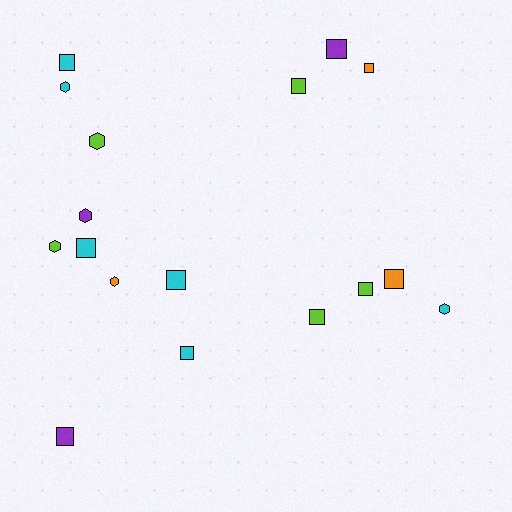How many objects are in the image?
There are 17 objects.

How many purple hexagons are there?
There is 1 purple hexagon.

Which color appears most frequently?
Cyan, with 6 objects.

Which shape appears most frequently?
Square, with 11 objects.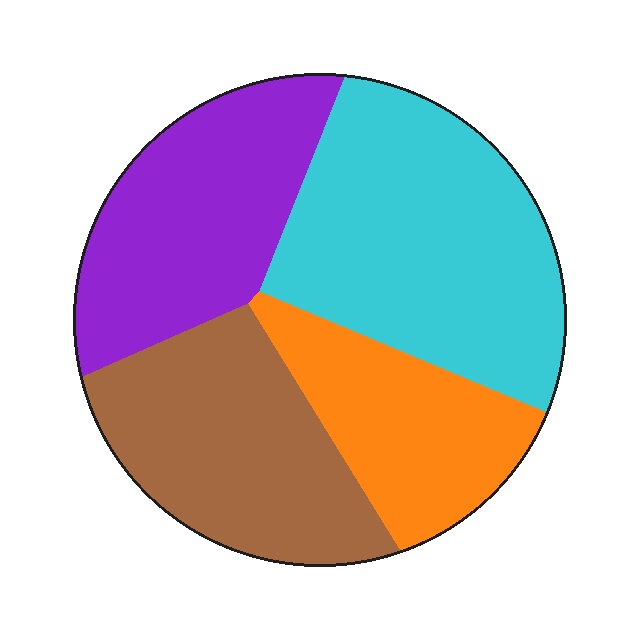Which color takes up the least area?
Orange, at roughly 20%.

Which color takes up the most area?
Cyan, at roughly 35%.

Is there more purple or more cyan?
Cyan.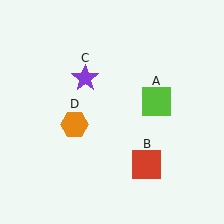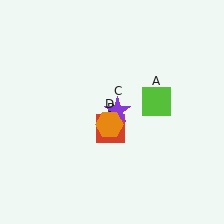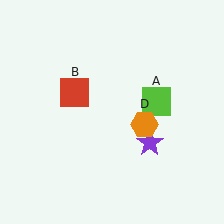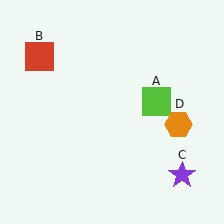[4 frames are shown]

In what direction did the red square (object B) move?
The red square (object B) moved up and to the left.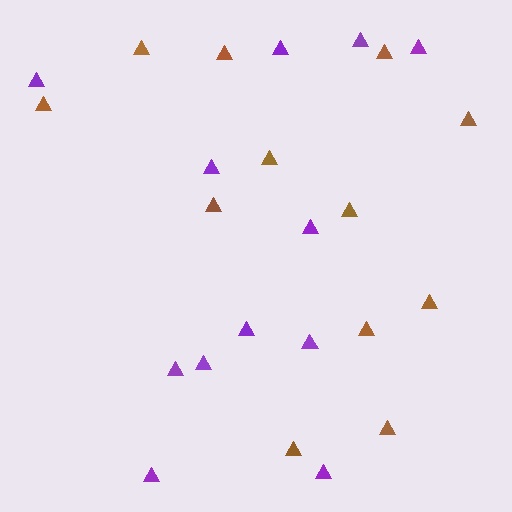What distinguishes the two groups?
There are 2 groups: one group of brown triangles (12) and one group of purple triangles (12).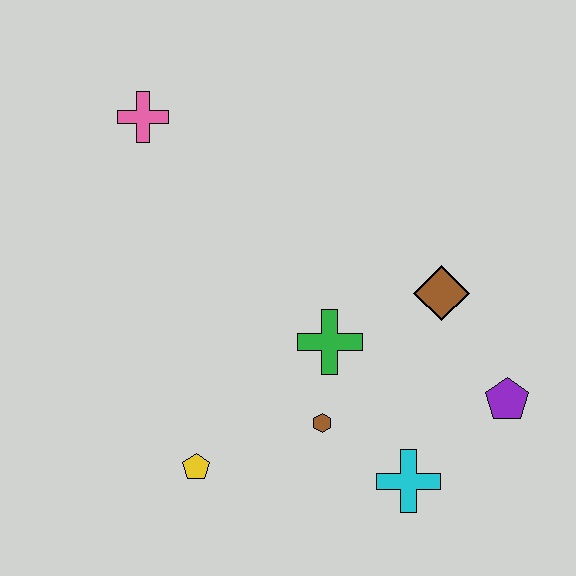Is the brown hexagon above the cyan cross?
Yes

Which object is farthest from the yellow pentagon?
The pink cross is farthest from the yellow pentagon.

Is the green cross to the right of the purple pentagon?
No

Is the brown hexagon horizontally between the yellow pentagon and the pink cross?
No